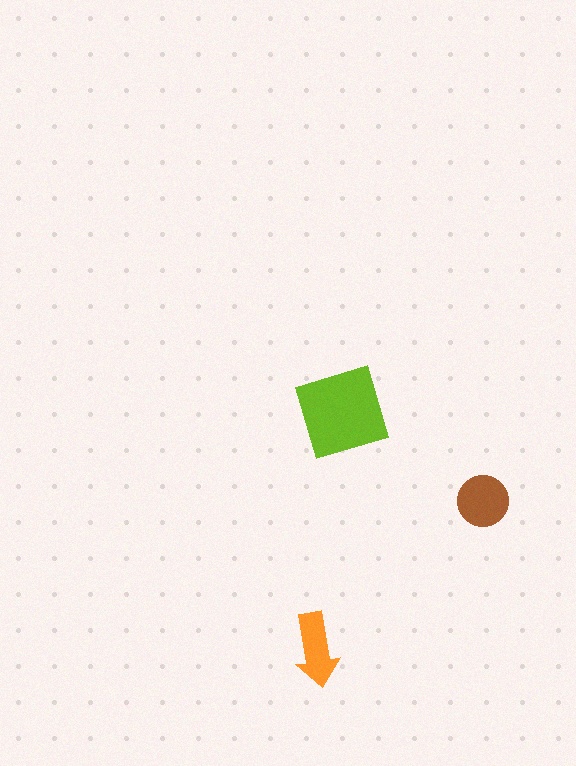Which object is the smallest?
The orange arrow.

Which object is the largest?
The lime diamond.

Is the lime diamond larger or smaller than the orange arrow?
Larger.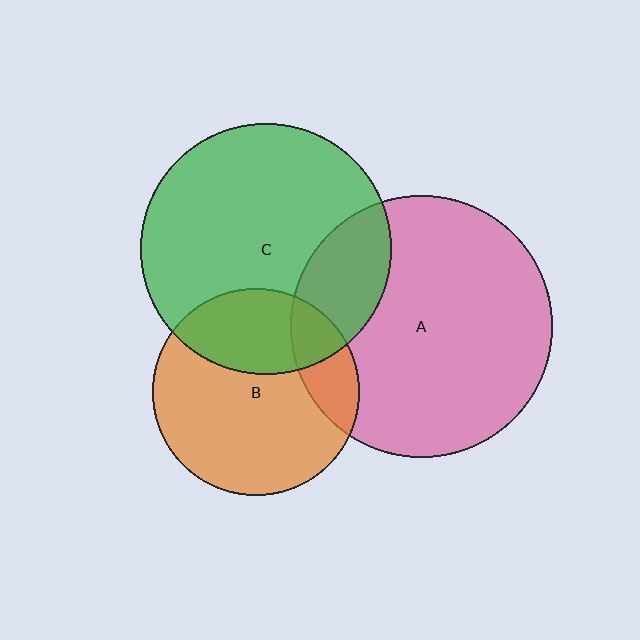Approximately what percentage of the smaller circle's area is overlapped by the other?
Approximately 30%.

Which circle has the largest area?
Circle A (pink).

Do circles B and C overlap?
Yes.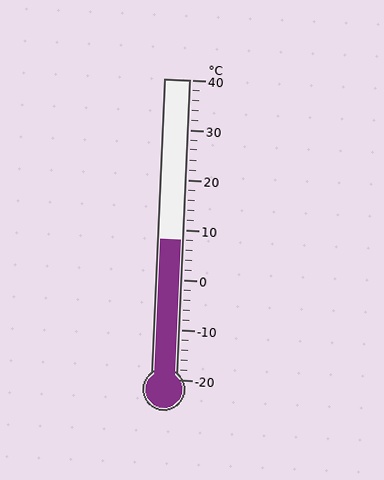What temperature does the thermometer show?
The thermometer shows approximately 8°C.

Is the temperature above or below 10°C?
The temperature is below 10°C.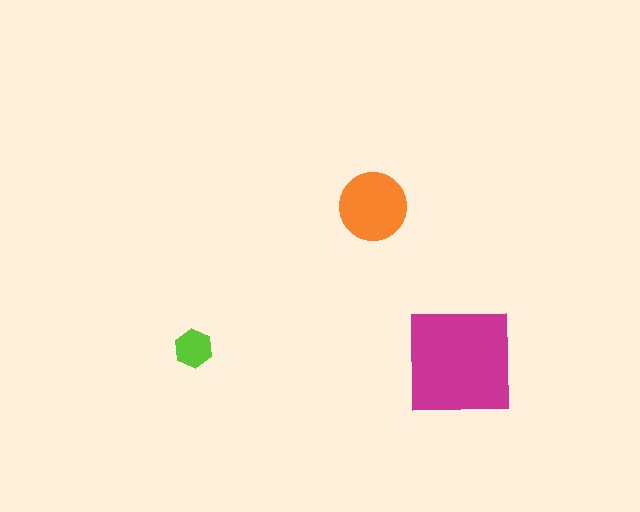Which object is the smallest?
The lime hexagon.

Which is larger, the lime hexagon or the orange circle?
The orange circle.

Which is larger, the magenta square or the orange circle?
The magenta square.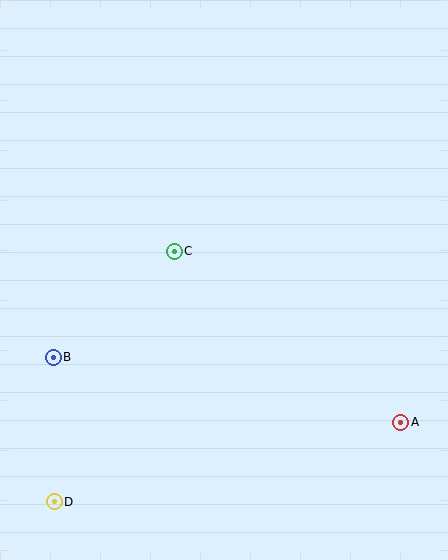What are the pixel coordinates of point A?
Point A is at (401, 422).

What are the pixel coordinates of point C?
Point C is at (174, 251).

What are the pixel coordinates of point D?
Point D is at (54, 502).